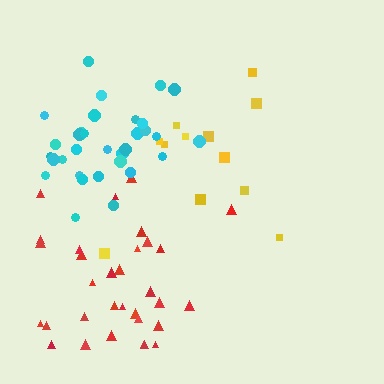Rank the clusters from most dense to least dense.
cyan, red, yellow.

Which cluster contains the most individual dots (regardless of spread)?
Red (32).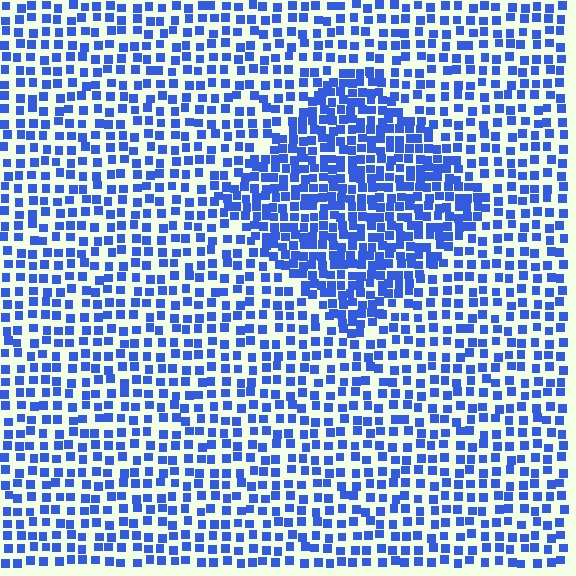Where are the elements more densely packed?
The elements are more densely packed inside the diamond boundary.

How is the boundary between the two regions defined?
The boundary is defined by a change in element density (approximately 1.8x ratio). All elements are the same color, size, and shape.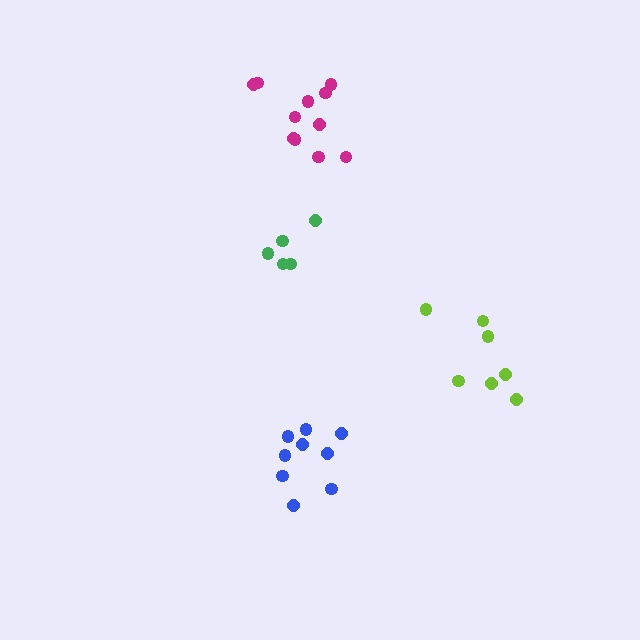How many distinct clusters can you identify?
There are 4 distinct clusters.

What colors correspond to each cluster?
The clusters are colored: green, magenta, lime, blue.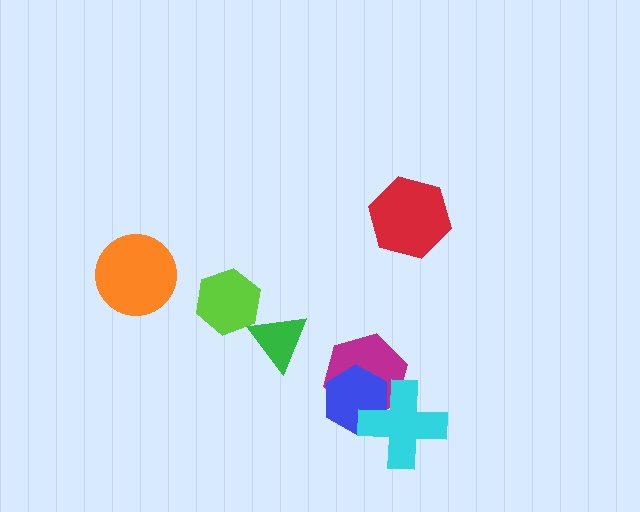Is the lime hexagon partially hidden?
No, no other shape covers it.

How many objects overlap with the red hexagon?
0 objects overlap with the red hexagon.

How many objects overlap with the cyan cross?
2 objects overlap with the cyan cross.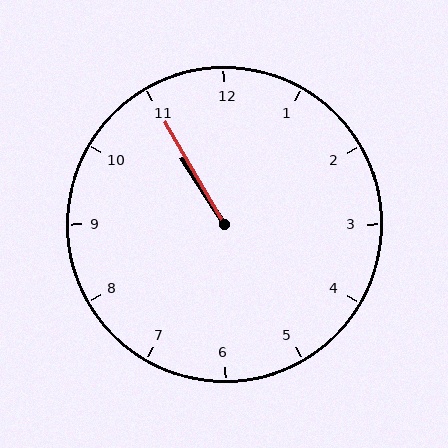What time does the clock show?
10:55.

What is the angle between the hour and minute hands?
Approximately 2 degrees.